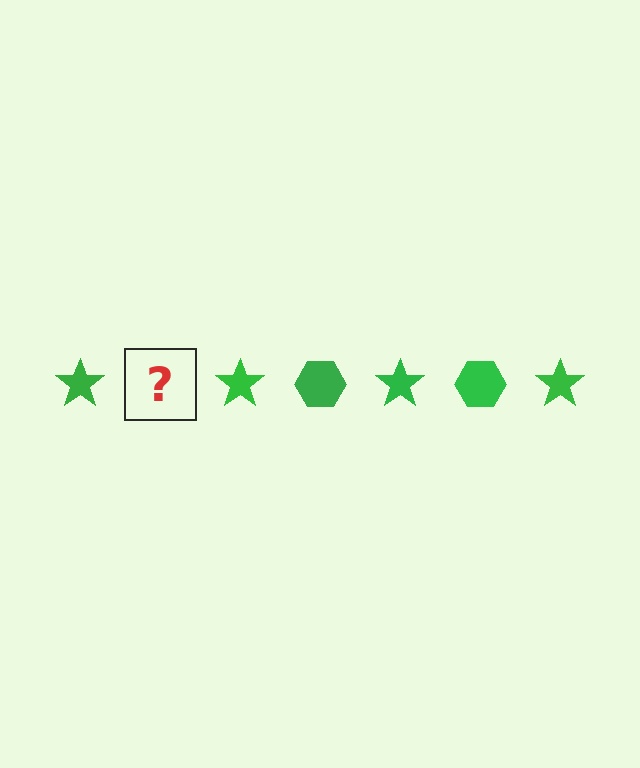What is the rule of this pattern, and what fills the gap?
The rule is that the pattern cycles through star, hexagon shapes in green. The gap should be filled with a green hexagon.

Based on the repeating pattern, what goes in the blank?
The blank should be a green hexagon.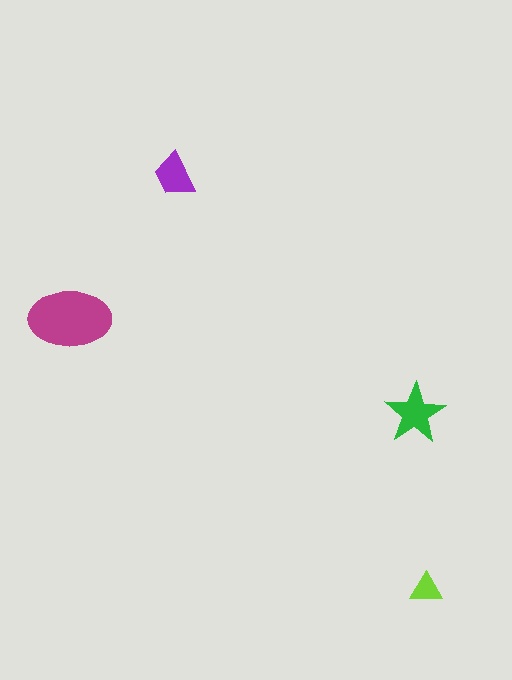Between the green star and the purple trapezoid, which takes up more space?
The green star.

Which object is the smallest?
The lime triangle.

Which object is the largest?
The magenta ellipse.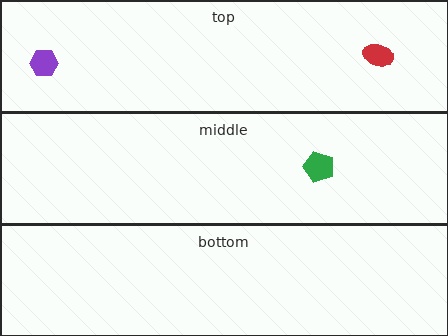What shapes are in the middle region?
The green pentagon.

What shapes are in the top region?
The red ellipse, the purple hexagon.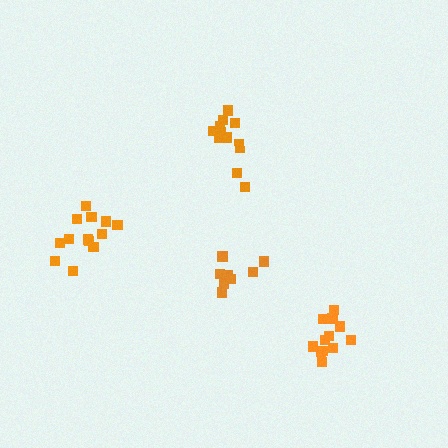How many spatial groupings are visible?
There are 4 spatial groupings.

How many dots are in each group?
Group 1: 8 dots, Group 2: 13 dots, Group 3: 12 dots, Group 4: 13 dots (46 total).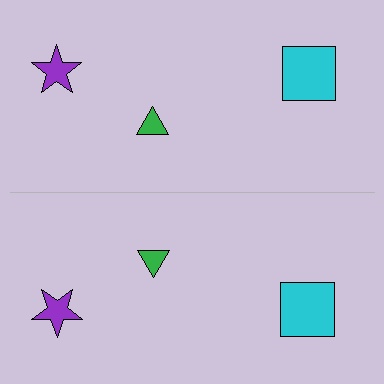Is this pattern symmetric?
Yes, this pattern has bilateral (reflection) symmetry.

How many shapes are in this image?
There are 6 shapes in this image.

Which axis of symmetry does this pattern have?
The pattern has a horizontal axis of symmetry running through the center of the image.